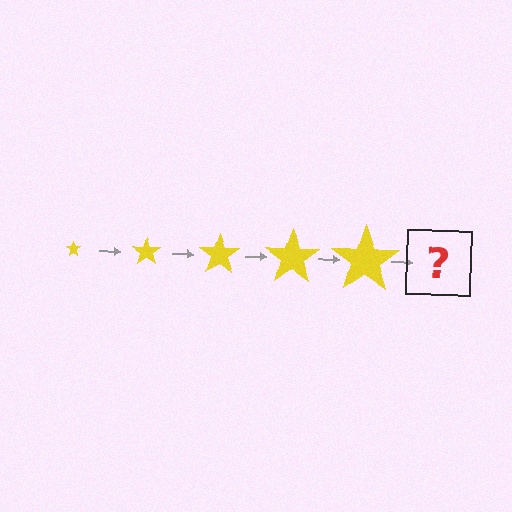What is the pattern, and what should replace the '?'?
The pattern is that the star gets progressively larger each step. The '?' should be a yellow star, larger than the previous one.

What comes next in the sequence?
The next element should be a yellow star, larger than the previous one.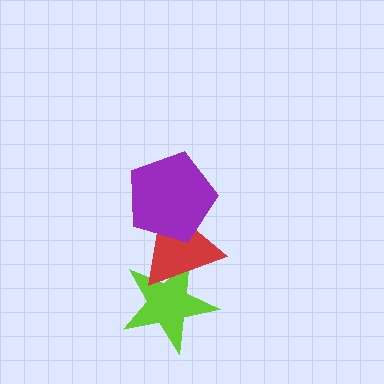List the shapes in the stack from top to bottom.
From top to bottom: the purple pentagon, the red triangle, the lime star.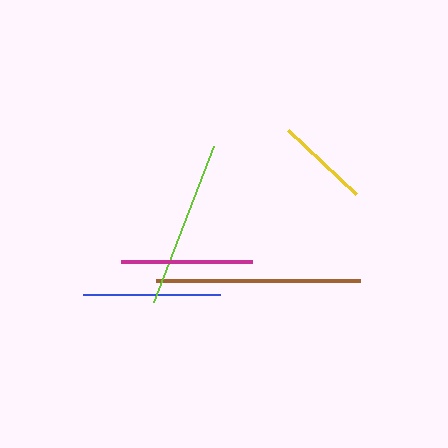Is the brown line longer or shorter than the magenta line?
The brown line is longer than the magenta line.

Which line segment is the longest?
The brown line is the longest at approximately 204 pixels.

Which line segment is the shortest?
The yellow line is the shortest at approximately 93 pixels.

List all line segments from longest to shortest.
From longest to shortest: brown, lime, blue, magenta, yellow.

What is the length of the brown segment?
The brown segment is approximately 204 pixels long.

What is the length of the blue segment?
The blue segment is approximately 137 pixels long.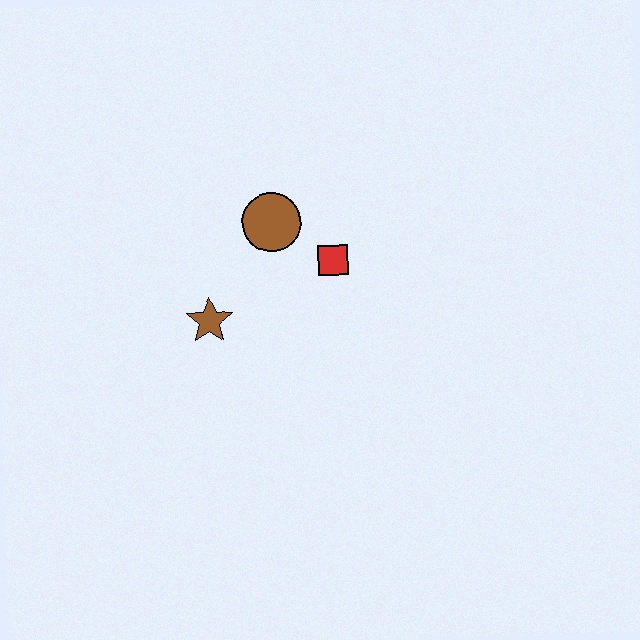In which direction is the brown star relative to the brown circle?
The brown star is below the brown circle.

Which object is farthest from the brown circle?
The brown star is farthest from the brown circle.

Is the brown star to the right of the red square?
No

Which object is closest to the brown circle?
The red square is closest to the brown circle.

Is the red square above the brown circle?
No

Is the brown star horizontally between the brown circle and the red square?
No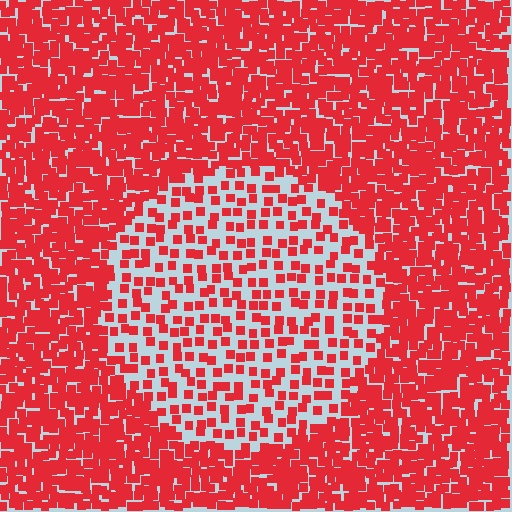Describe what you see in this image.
The image contains small red elements arranged at two different densities. A circle-shaped region is visible where the elements are less densely packed than the surrounding area.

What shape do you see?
I see a circle.